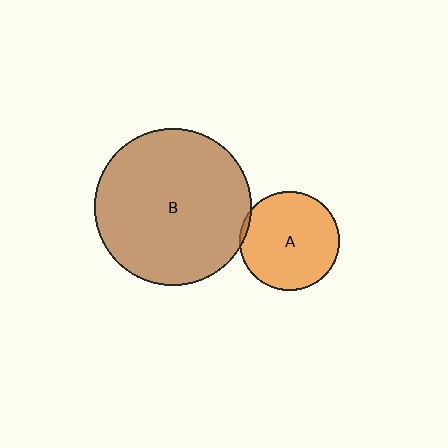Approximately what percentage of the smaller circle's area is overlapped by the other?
Approximately 5%.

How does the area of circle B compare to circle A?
Approximately 2.5 times.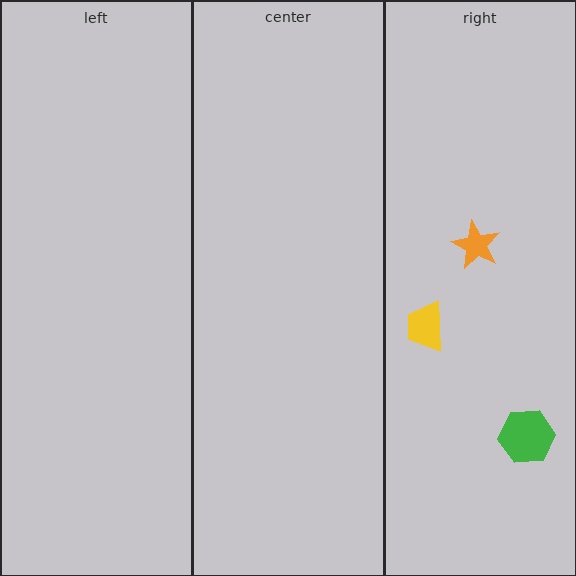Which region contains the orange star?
The right region.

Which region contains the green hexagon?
The right region.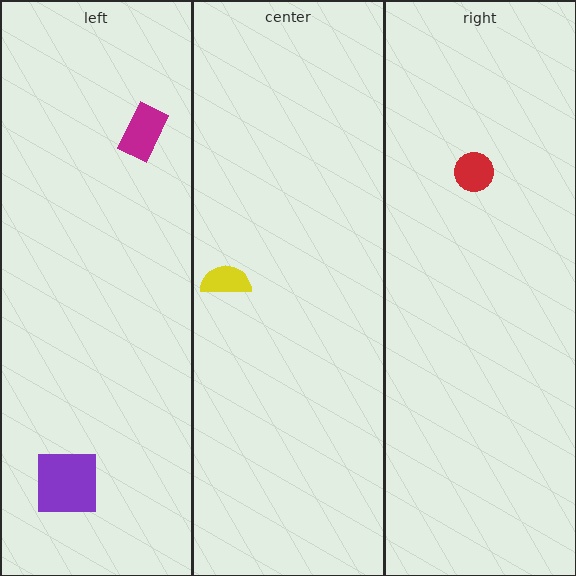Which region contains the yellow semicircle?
The center region.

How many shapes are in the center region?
1.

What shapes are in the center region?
The yellow semicircle.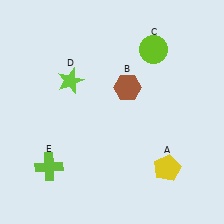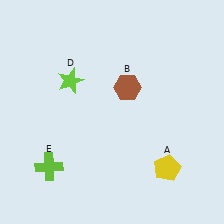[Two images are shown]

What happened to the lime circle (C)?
The lime circle (C) was removed in Image 2. It was in the top-right area of Image 1.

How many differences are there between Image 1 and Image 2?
There is 1 difference between the two images.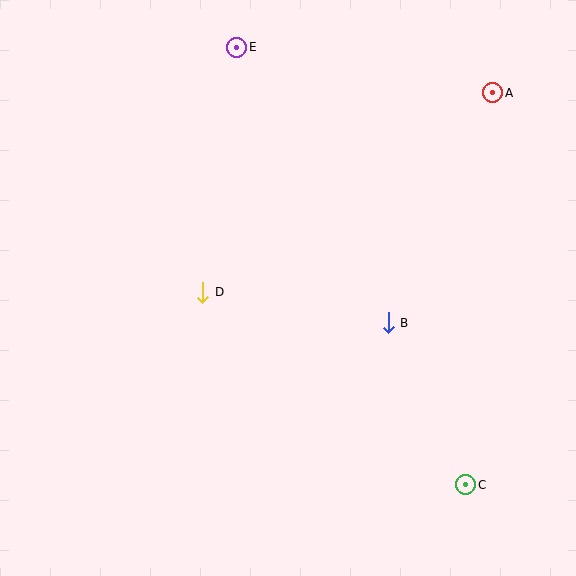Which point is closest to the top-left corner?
Point E is closest to the top-left corner.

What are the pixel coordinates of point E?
Point E is at (237, 48).